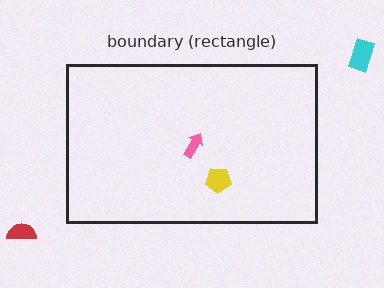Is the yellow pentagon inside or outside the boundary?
Inside.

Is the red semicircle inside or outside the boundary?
Outside.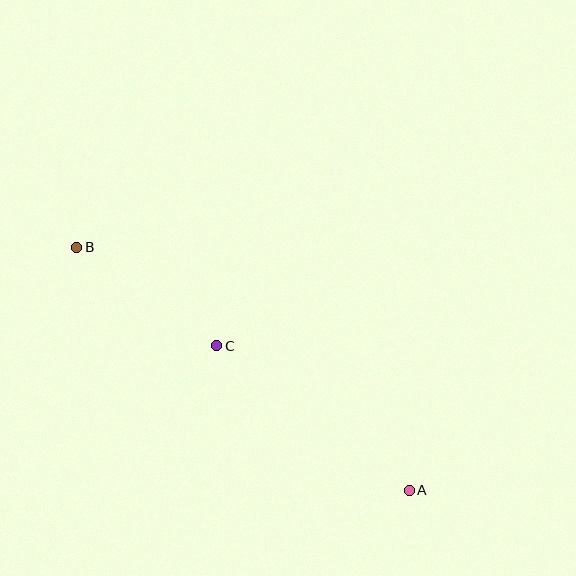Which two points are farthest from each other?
Points A and B are farthest from each other.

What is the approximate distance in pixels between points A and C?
The distance between A and C is approximately 241 pixels.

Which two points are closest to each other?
Points B and C are closest to each other.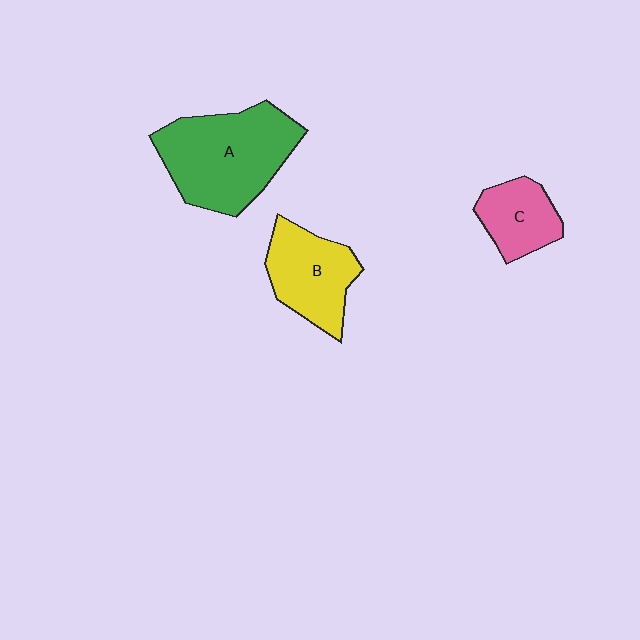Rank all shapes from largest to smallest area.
From largest to smallest: A (green), B (yellow), C (pink).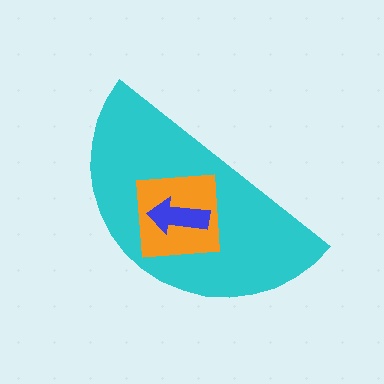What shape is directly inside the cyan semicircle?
The orange square.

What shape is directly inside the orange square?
The blue arrow.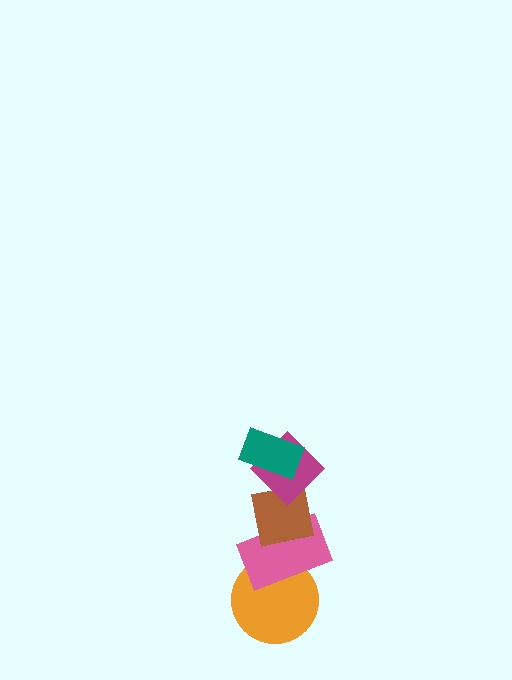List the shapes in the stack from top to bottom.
From top to bottom: the teal rectangle, the magenta diamond, the brown square, the pink rectangle, the orange circle.